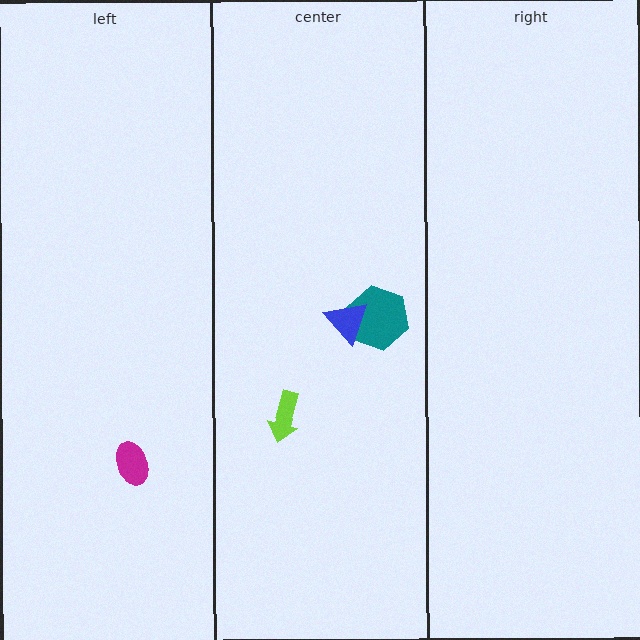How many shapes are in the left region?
1.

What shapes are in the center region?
The teal hexagon, the lime arrow, the blue triangle.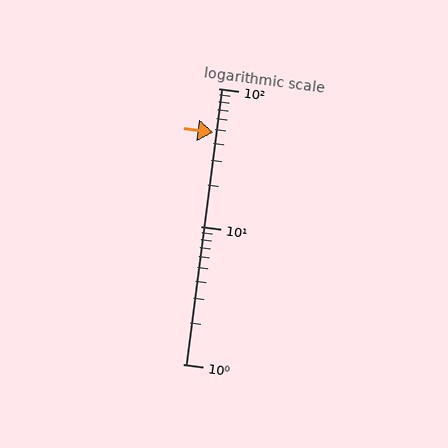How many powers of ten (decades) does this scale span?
The scale spans 2 decades, from 1 to 100.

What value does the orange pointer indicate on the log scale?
The pointer indicates approximately 48.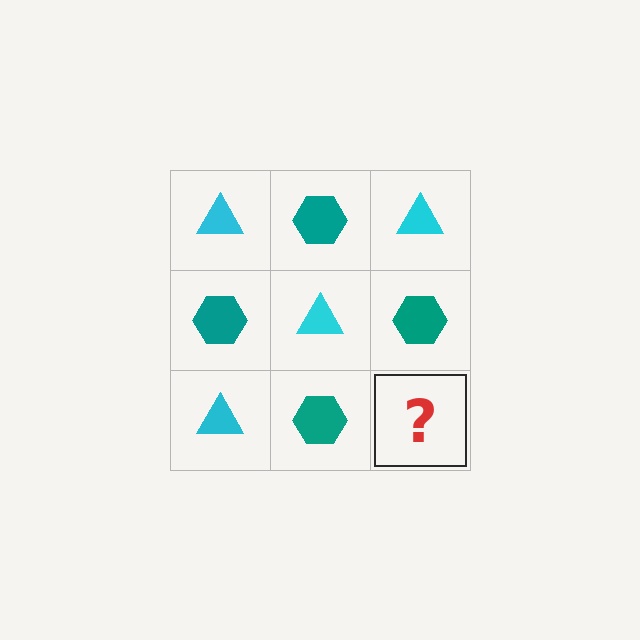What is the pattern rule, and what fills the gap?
The rule is that it alternates cyan triangle and teal hexagon in a checkerboard pattern. The gap should be filled with a cyan triangle.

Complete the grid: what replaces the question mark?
The question mark should be replaced with a cyan triangle.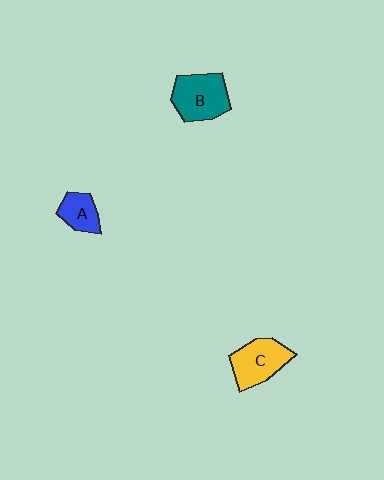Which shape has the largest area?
Shape B (teal).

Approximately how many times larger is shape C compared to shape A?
Approximately 1.7 times.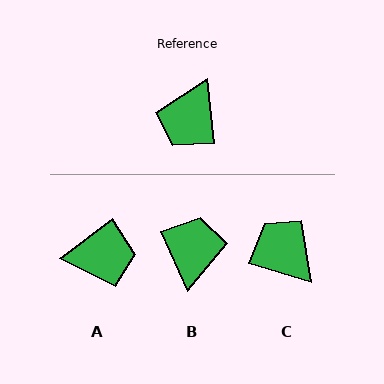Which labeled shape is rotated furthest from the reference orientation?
B, about 162 degrees away.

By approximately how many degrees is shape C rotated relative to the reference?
Approximately 114 degrees clockwise.